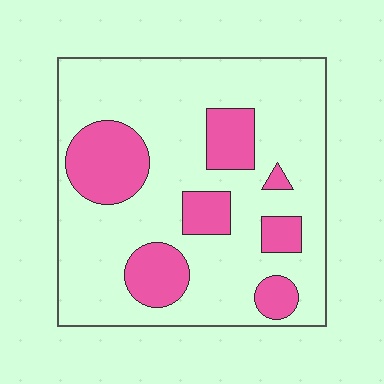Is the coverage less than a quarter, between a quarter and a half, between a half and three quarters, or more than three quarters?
Less than a quarter.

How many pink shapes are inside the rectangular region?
7.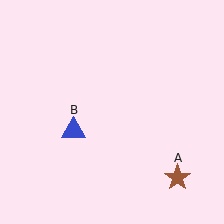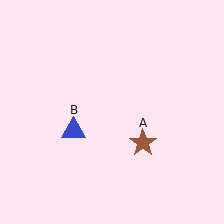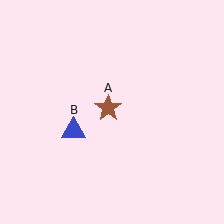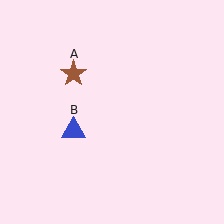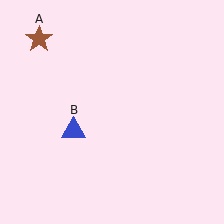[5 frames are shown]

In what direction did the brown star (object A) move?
The brown star (object A) moved up and to the left.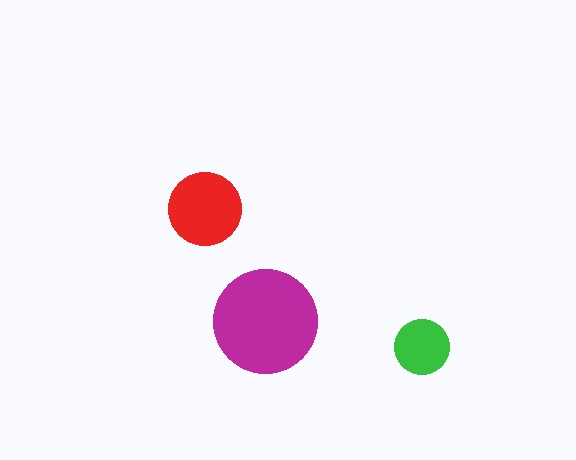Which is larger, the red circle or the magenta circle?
The magenta one.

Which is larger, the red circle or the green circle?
The red one.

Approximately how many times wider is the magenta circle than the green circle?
About 2 times wider.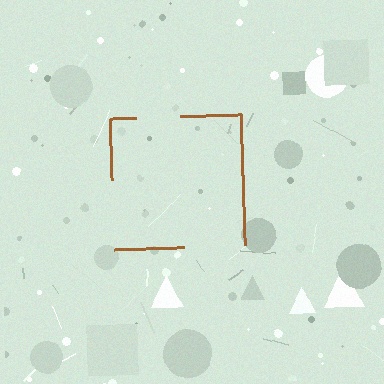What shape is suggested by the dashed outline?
The dashed outline suggests a square.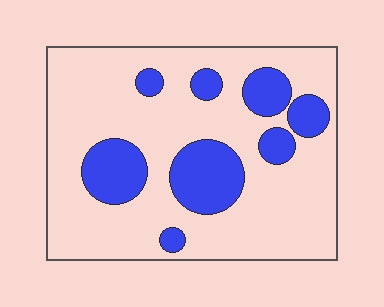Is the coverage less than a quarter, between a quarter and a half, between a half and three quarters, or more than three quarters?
Less than a quarter.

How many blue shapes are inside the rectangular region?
8.